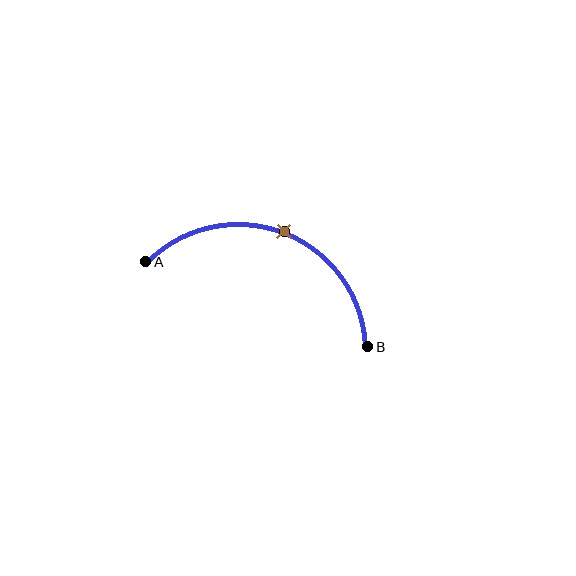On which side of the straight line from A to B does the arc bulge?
The arc bulges above the straight line connecting A and B.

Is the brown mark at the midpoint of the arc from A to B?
Yes. The brown mark lies on the arc at equal arc-length from both A and B — it is the arc midpoint.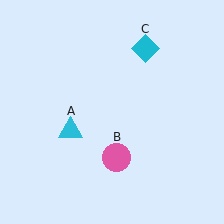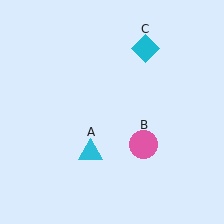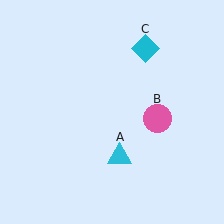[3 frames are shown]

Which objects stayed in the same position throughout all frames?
Cyan diamond (object C) remained stationary.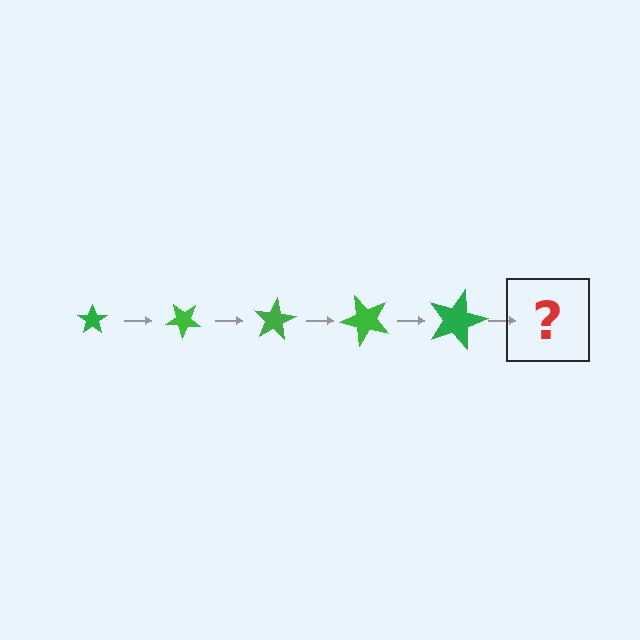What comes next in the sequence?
The next element should be a star, larger than the previous one and rotated 200 degrees from the start.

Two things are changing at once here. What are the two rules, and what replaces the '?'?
The two rules are that the star grows larger each step and it rotates 40 degrees each step. The '?' should be a star, larger than the previous one and rotated 200 degrees from the start.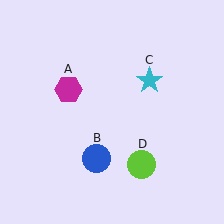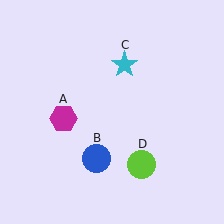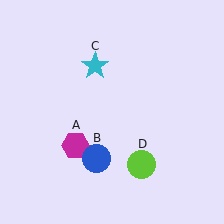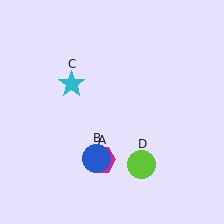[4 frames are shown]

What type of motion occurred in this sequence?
The magenta hexagon (object A), cyan star (object C) rotated counterclockwise around the center of the scene.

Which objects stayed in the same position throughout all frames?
Blue circle (object B) and lime circle (object D) remained stationary.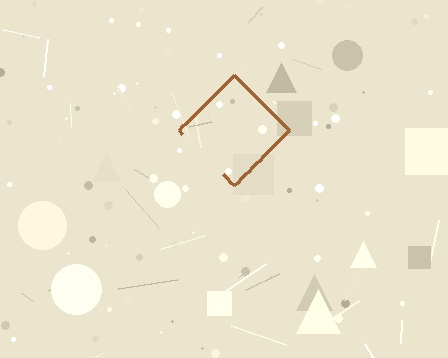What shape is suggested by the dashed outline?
The dashed outline suggests a diamond.